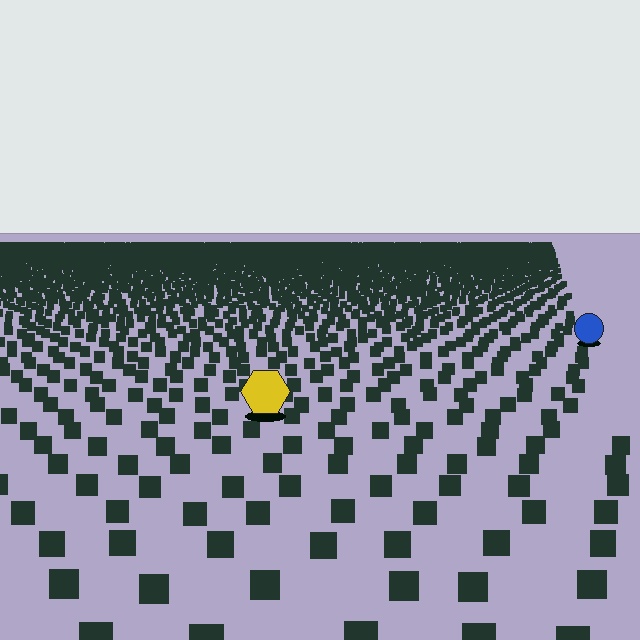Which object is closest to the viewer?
The yellow hexagon is closest. The texture marks near it are larger and more spread out.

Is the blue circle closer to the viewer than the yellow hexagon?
No. The yellow hexagon is closer — you can tell from the texture gradient: the ground texture is coarser near it.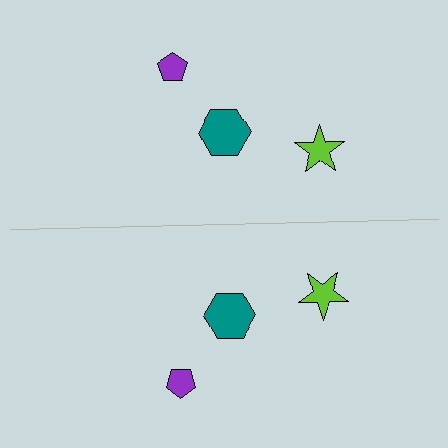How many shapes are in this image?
There are 6 shapes in this image.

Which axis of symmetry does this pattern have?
The pattern has a horizontal axis of symmetry running through the center of the image.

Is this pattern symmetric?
Yes, this pattern has bilateral (reflection) symmetry.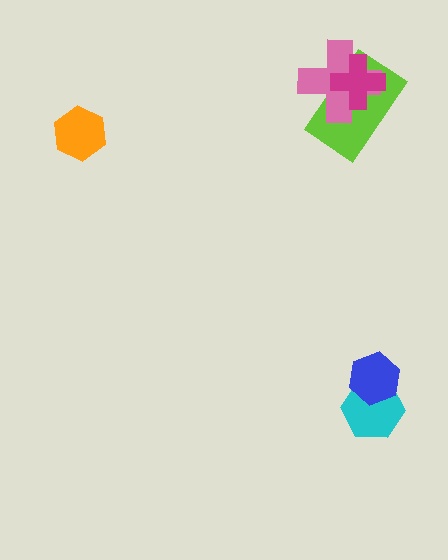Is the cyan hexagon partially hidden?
Yes, it is partially covered by another shape.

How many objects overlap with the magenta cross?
2 objects overlap with the magenta cross.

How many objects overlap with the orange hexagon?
0 objects overlap with the orange hexagon.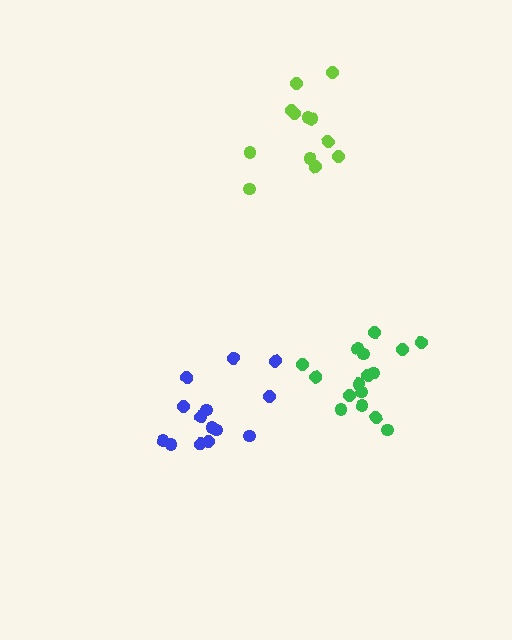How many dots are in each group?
Group 1: 14 dots, Group 2: 12 dots, Group 3: 16 dots (42 total).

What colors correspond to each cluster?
The clusters are colored: blue, lime, green.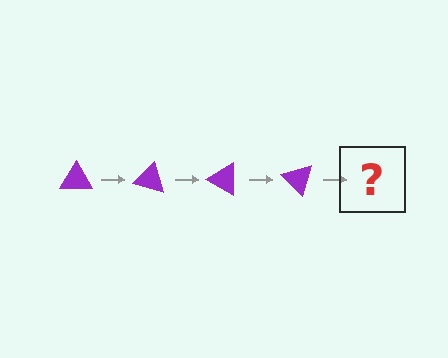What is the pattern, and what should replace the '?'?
The pattern is that the triangle rotates 15 degrees each step. The '?' should be a purple triangle rotated 60 degrees.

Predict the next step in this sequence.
The next step is a purple triangle rotated 60 degrees.